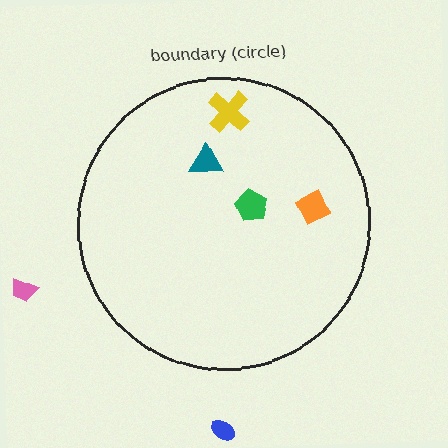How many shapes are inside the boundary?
4 inside, 2 outside.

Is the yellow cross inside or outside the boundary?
Inside.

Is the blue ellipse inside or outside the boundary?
Outside.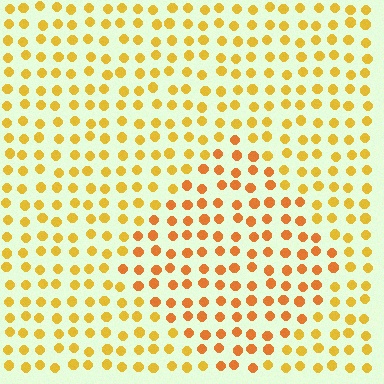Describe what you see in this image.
The image is filled with small yellow elements in a uniform arrangement. A diamond-shaped region is visible where the elements are tinted to a slightly different hue, forming a subtle color boundary.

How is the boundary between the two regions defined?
The boundary is defined purely by a slight shift in hue (about 22 degrees). Spacing, size, and orientation are identical on both sides.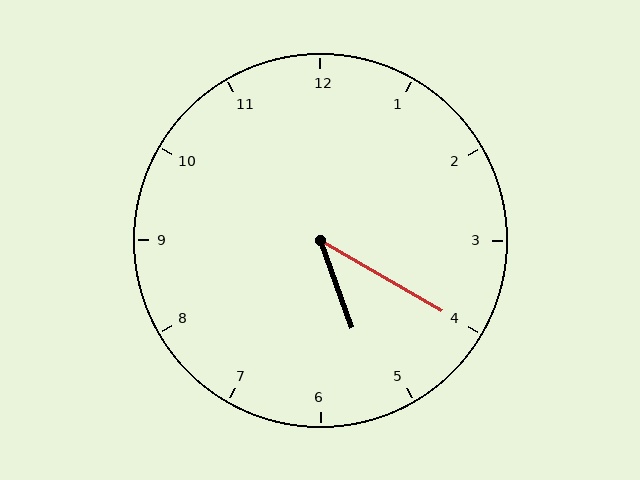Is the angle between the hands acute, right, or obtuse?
It is acute.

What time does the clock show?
5:20.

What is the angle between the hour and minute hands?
Approximately 40 degrees.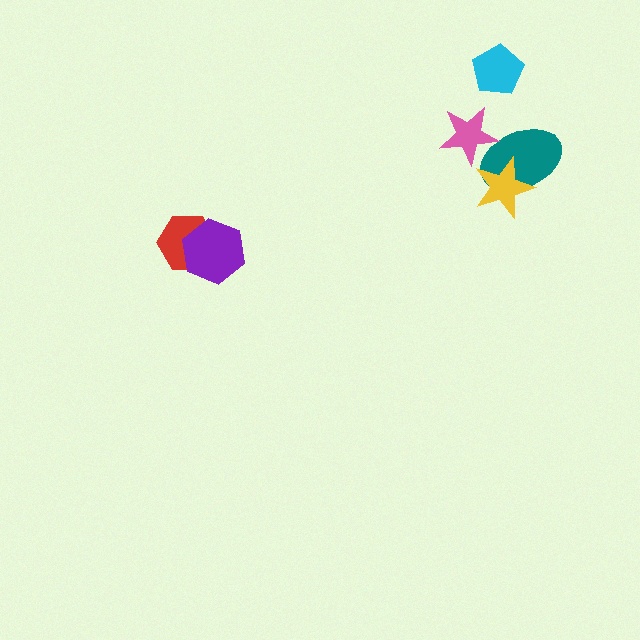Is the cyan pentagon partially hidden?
No, no other shape covers it.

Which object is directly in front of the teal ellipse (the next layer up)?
The yellow star is directly in front of the teal ellipse.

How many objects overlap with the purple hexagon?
1 object overlaps with the purple hexagon.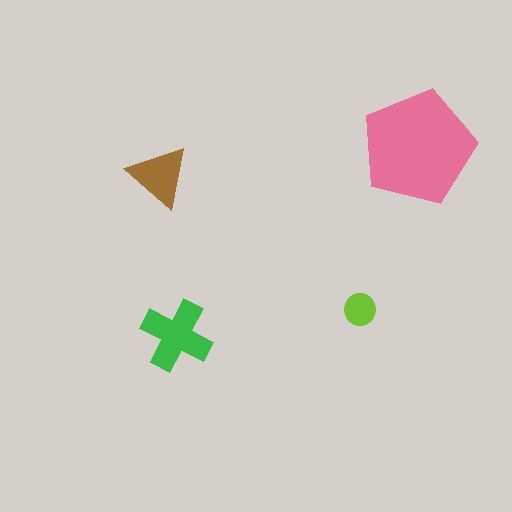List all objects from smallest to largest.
The lime circle, the brown triangle, the green cross, the pink pentagon.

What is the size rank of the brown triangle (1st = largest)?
3rd.